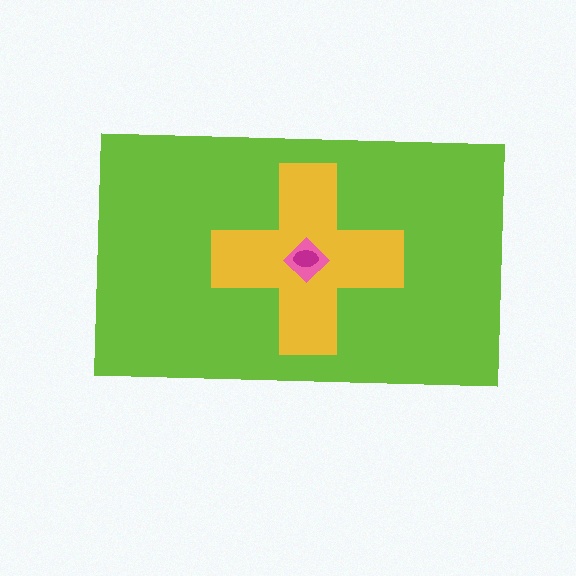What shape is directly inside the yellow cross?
The pink diamond.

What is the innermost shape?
The magenta ellipse.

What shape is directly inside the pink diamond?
The magenta ellipse.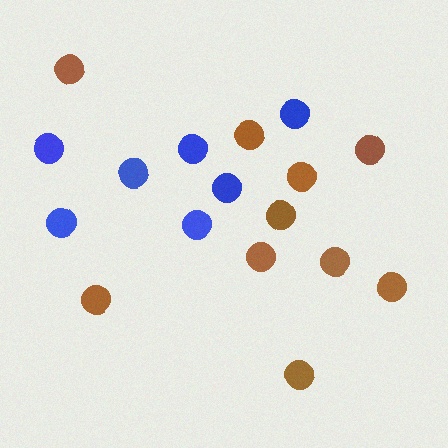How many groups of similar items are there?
There are 2 groups: one group of blue circles (7) and one group of brown circles (10).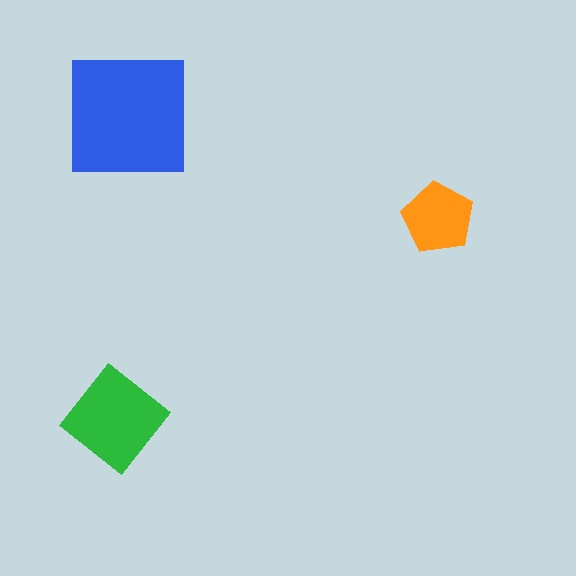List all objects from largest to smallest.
The blue square, the green diamond, the orange pentagon.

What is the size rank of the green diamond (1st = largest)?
2nd.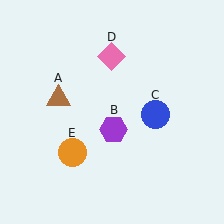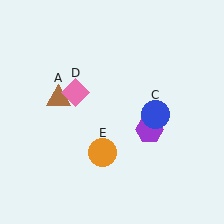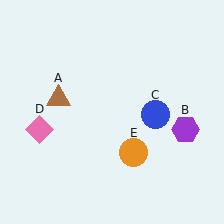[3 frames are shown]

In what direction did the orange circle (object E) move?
The orange circle (object E) moved right.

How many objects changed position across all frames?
3 objects changed position: purple hexagon (object B), pink diamond (object D), orange circle (object E).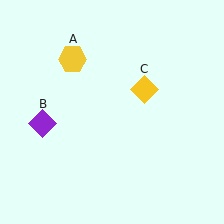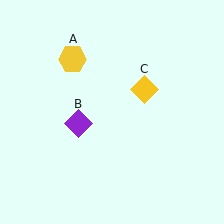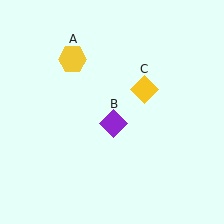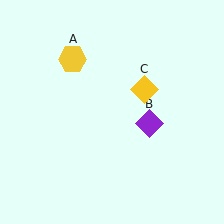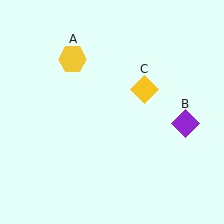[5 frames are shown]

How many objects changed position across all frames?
1 object changed position: purple diamond (object B).